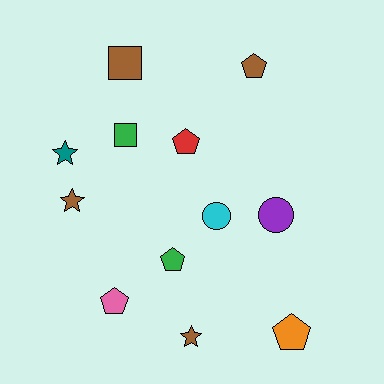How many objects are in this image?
There are 12 objects.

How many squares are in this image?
There are 2 squares.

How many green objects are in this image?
There are 2 green objects.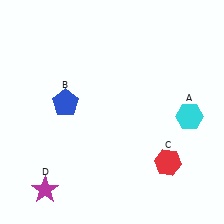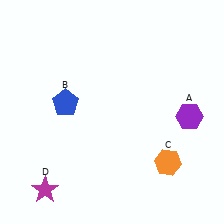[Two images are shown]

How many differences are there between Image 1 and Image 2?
There are 2 differences between the two images.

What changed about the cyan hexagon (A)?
In Image 1, A is cyan. In Image 2, it changed to purple.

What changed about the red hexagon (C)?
In Image 1, C is red. In Image 2, it changed to orange.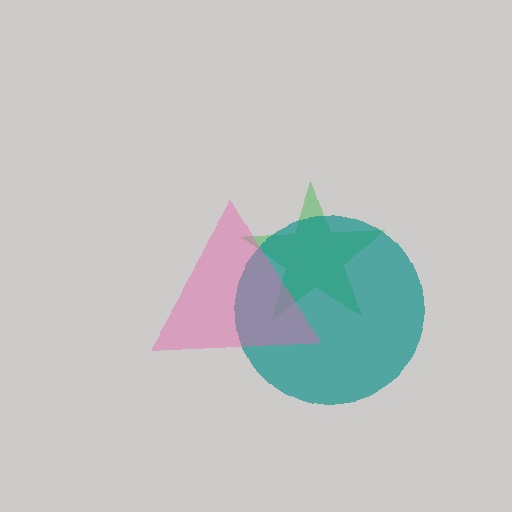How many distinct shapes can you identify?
There are 3 distinct shapes: a green star, a teal circle, a pink triangle.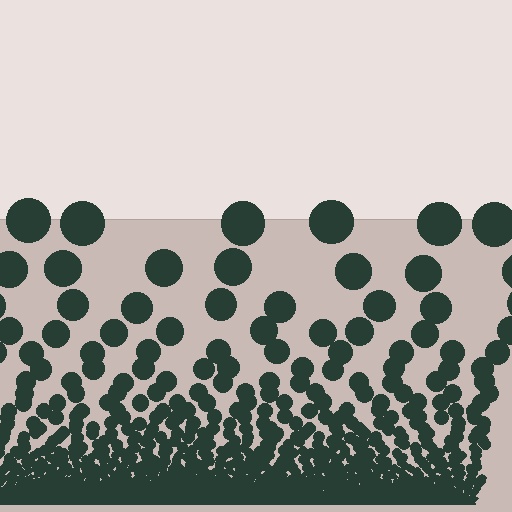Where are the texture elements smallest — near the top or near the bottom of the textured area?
Near the bottom.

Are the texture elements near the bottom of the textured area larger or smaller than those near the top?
Smaller. The gradient is inverted — elements near the bottom are smaller and denser.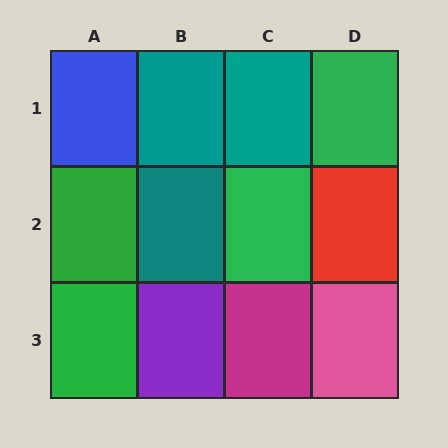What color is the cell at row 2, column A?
Green.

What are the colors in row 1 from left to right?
Blue, teal, teal, green.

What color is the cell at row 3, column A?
Green.